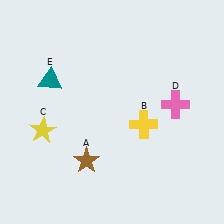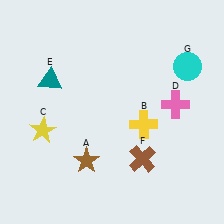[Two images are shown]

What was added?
A brown cross (F), a cyan circle (G) were added in Image 2.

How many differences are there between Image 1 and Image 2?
There are 2 differences between the two images.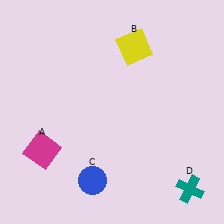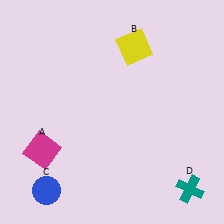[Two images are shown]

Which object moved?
The blue circle (C) moved left.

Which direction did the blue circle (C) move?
The blue circle (C) moved left.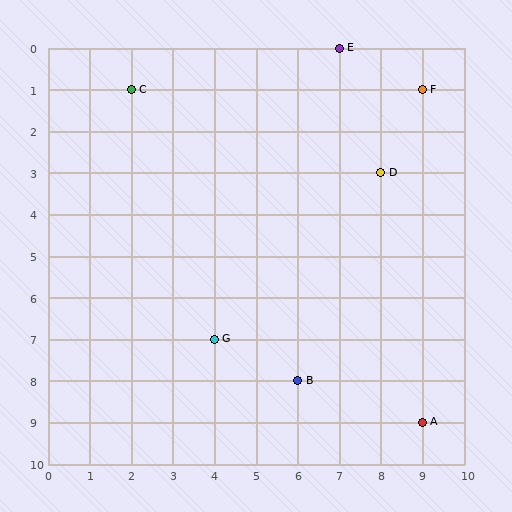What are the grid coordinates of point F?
Point F is at grid coordinates (9, 1).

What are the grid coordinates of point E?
Point E is at grid coordinates (7, 0).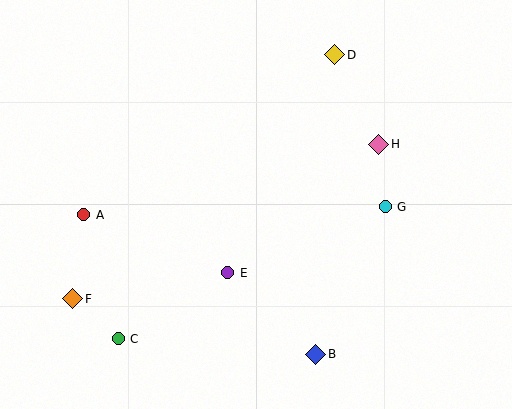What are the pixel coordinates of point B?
Point B is at (316, 354).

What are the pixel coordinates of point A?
Point A is at (84, 215).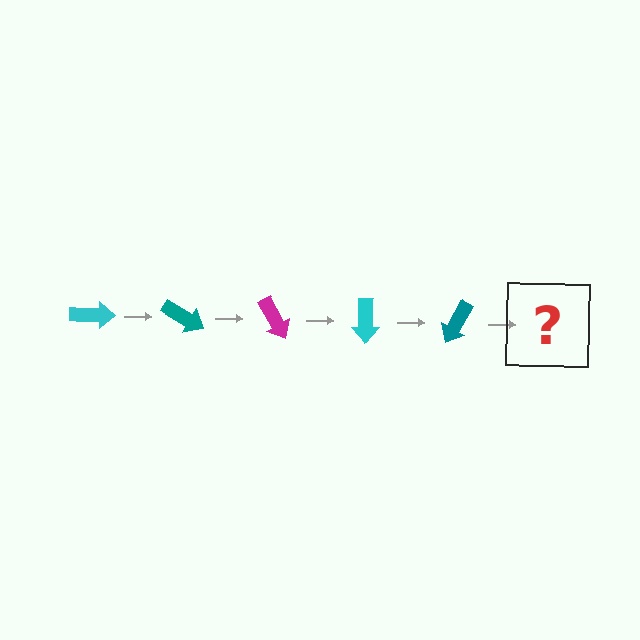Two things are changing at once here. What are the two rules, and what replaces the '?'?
The two rules are that it rotates 30 degrees each step and the color cycles through cyan, teal, and magenta. The '?' should be a magenta arrow, rotated 150 degrees from the start.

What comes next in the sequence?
The next element should be a magenta arrow, rotated 150 degrees from the start.